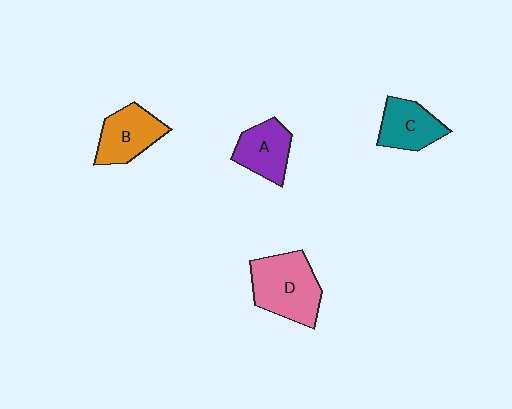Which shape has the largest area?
Shape D (pink).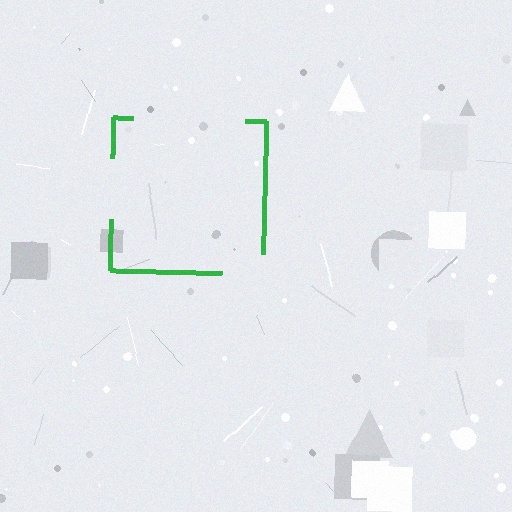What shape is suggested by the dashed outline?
The dashed outline suggests a square.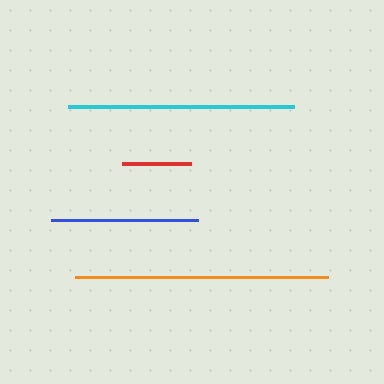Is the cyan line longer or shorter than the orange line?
The orange line is longer than the cyan line.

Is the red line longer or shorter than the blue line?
The blue line is longer than the red line.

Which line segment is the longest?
The orange line is the longest at approximately 253 pixels.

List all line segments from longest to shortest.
From longest to shortest: orange, cyan, blue, red.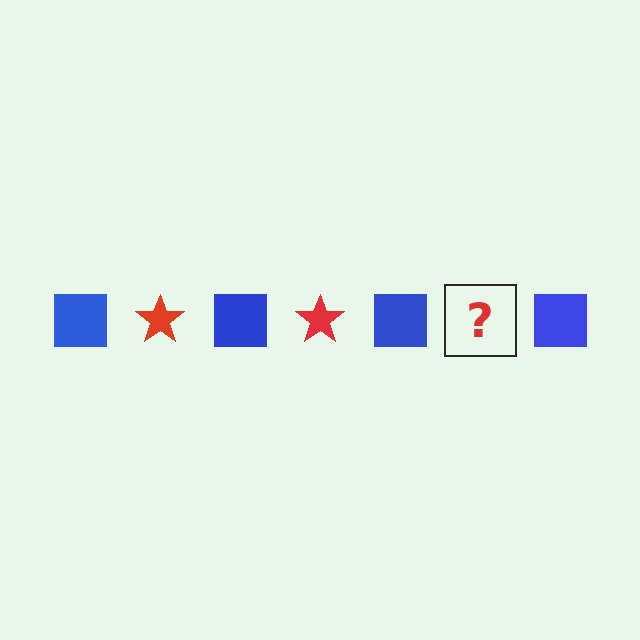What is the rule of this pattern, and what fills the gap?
The rule is that the pattern alternates between blue square and red star. The gap should be filled with a red star.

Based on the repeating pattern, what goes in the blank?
The blank should be a red star.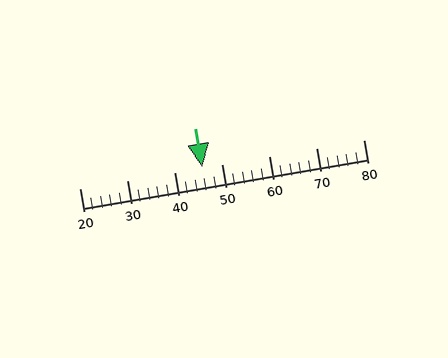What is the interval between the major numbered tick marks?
The major tick marks are spaced 10 units apart.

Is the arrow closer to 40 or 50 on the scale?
The arrow is closer to 50.